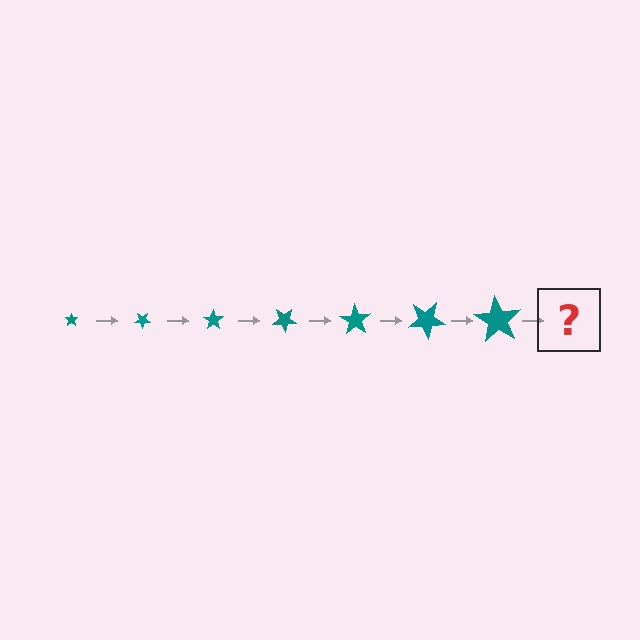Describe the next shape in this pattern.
It should be a star, larger than the previous one and rotated 245 degrees from the start.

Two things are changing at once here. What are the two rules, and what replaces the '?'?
The two rules are that the star grows larger each step and it rotates 35 degrees each step. The '?' should be a star, larger than the previous one and rotated 245 degrees from the start.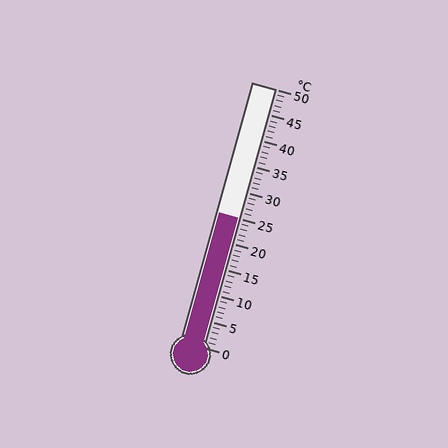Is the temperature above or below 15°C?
The temperature is above 15°C.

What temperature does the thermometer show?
The thermometer shows approximately 25°C.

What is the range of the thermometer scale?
The thermometer scale ranges from 0°C to 50°C.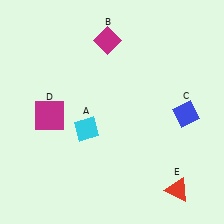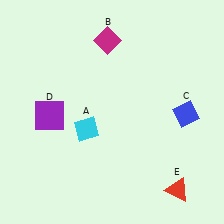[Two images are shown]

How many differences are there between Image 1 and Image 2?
There is 1 difference between the two images.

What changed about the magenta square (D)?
In Image 1, D is magenta. In Image 2, it changed to purple.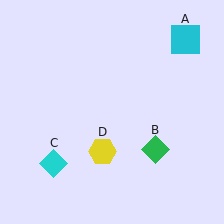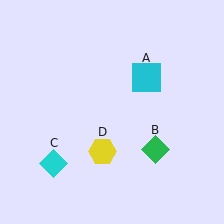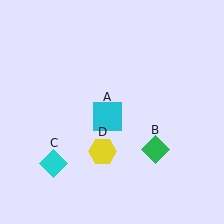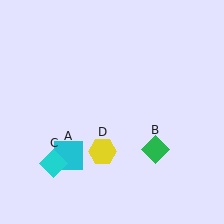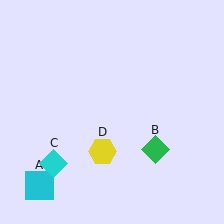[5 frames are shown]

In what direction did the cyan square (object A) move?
The cyan square (object A) moved down and to the left.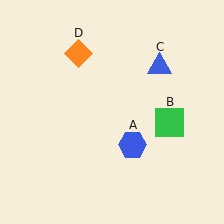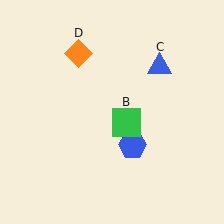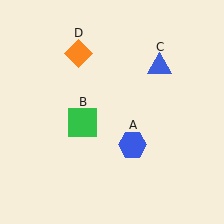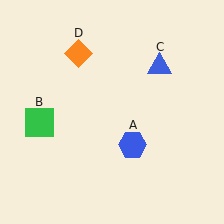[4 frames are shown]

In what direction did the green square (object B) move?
The green square (object B) moved left.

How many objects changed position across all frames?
1 object changed position: green square (object B).